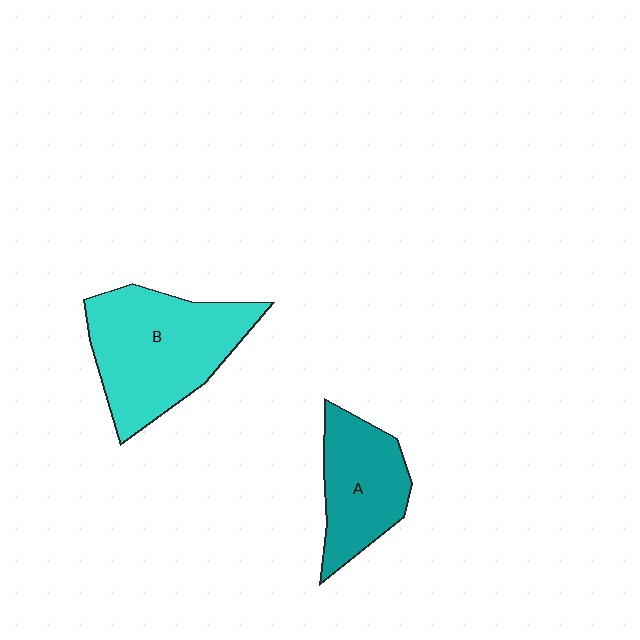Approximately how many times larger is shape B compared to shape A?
Approximately 1.6 times.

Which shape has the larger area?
Shape B (cyan).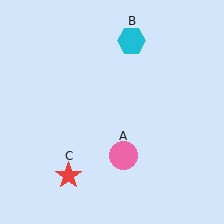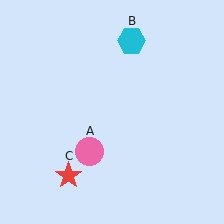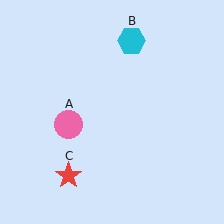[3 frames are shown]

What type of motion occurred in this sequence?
The pink circle (object A) rotated clockwise around the center of the scene.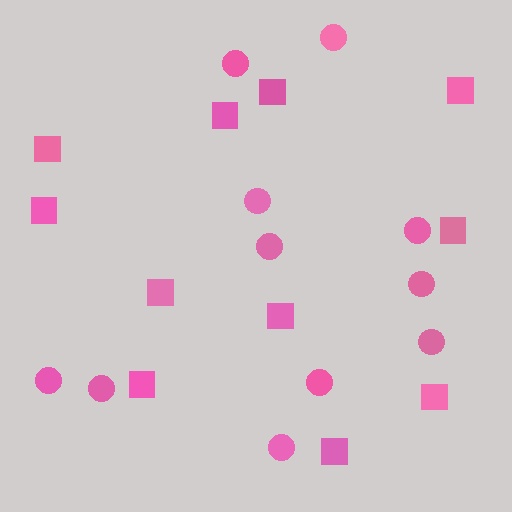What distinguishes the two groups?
There are 2 groups: one group of circles (11) and one group of squares (11).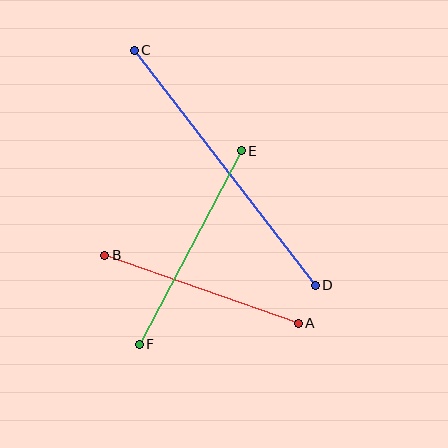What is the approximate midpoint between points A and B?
The midpoint is at approximately (201, 289) pixels.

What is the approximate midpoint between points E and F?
The midpoint is at approximately (190, 248) pixels.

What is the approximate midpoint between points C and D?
The midpoint is at approximately (225, 168) pixels.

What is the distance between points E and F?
The distance is approximately 219 pixels.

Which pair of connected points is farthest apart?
Points C and D are farthest apart.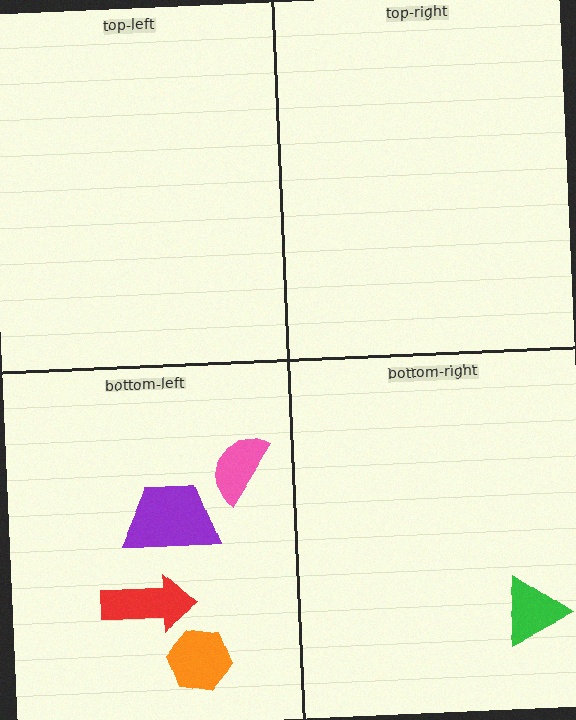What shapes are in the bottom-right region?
The green triangle.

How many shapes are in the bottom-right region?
1.